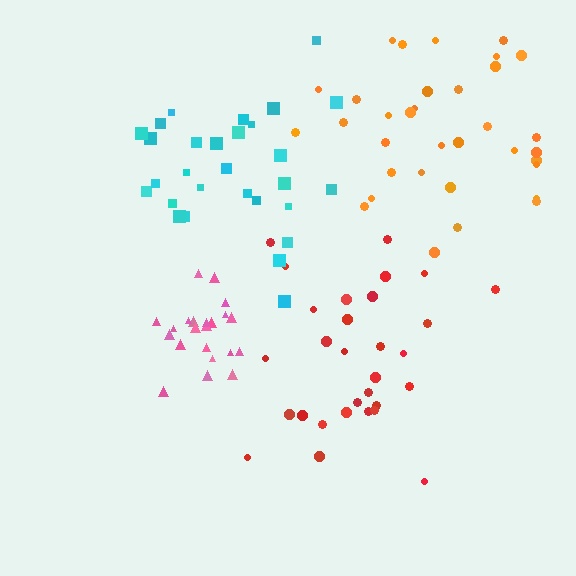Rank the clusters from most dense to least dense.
pink, cyan, orange, red.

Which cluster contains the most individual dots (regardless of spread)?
Orange (34).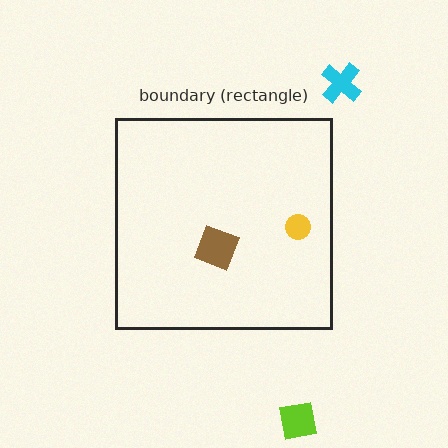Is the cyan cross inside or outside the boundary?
Outside.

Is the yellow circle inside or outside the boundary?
Inside.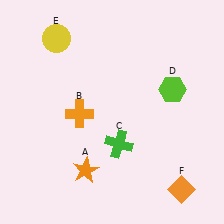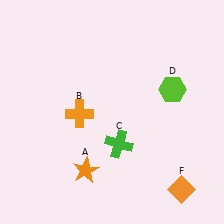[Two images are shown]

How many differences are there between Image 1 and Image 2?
There is 1 difference between the two images.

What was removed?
The yellow circle (E) was removed in Image 2.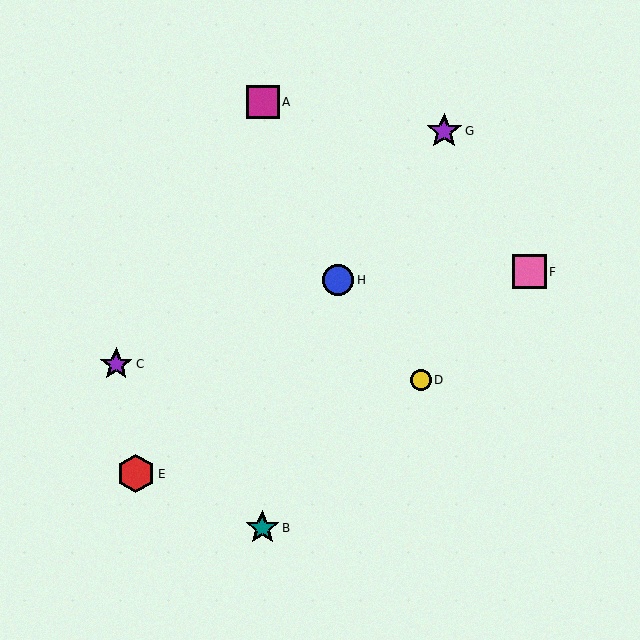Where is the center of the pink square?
The center of the pink square is at (529, 272).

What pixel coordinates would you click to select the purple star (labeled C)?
Click at (116, 364) to select the purple star C.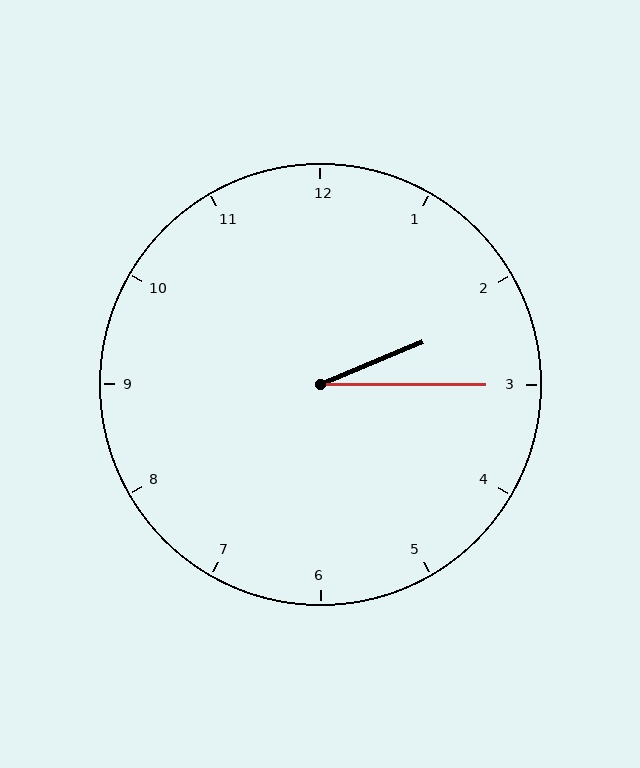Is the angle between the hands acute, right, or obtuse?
It is acute.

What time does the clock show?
2:15.